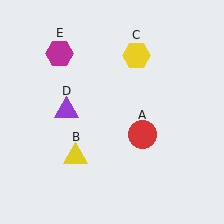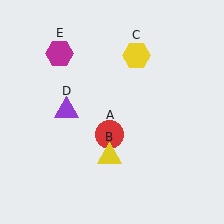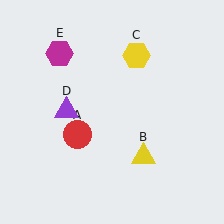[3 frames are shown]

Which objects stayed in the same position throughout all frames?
Yellow hexagon (object C) and purple triangle (object D) and magenta hexagon (object E) remained stationary.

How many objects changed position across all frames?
2 objects changed position: red circle (object A), yellow triangle (object B).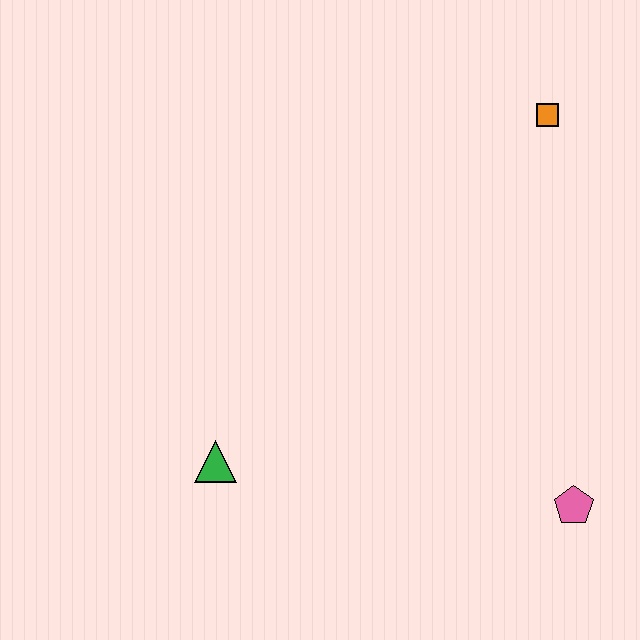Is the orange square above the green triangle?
Yes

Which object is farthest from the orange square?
The green triangle is farthest from the orange square.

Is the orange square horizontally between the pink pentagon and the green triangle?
Yes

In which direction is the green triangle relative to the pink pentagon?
The green triangle is to the left of the pink pentagon.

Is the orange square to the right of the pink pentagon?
No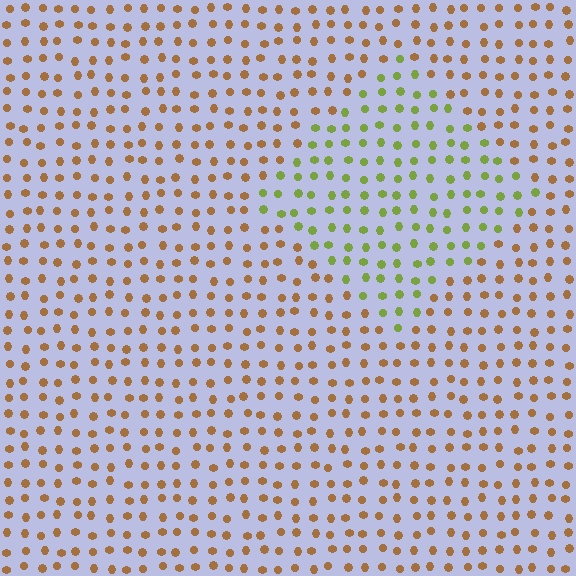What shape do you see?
I see a diamond.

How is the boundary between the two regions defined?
The boundary is defined purely by a slight shift in hue (about 56 degrees). Spacing, size, and orientation are identical on both sides.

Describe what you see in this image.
The image is filled with small brown elements in a uniform arrangement. A diamond-shaped region is visible where the elements are tinted to a slightly different hue, forming a subtle color boundary.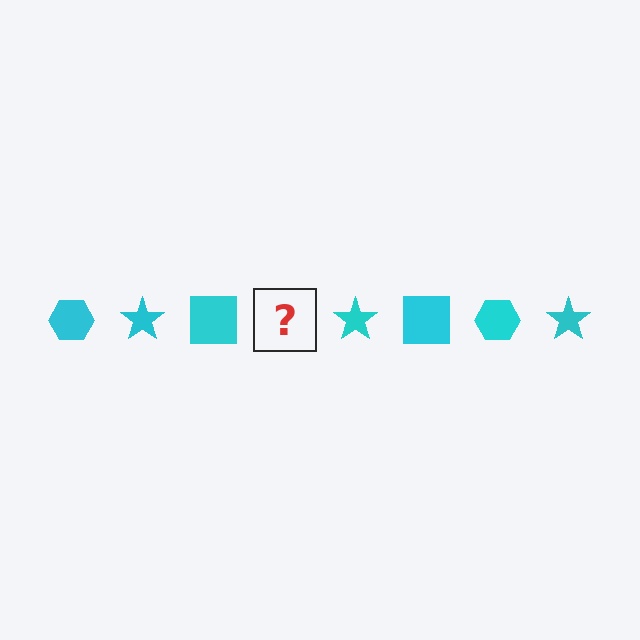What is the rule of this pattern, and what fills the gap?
The rule is that the pattern cycles through hexagon, star, square shapes in cyan. The gap should be filled with a cyan hexagon.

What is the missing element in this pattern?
The missing element is a cyan hexagon.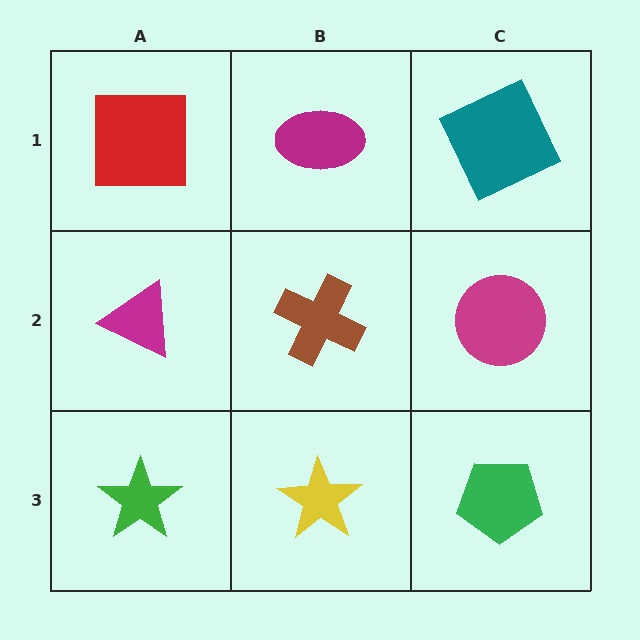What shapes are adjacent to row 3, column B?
A brown cross (row 2, column B), a green star (row 3, column A), a green pentagon (row 3, column C).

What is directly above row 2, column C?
A teal square.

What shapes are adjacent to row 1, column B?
A brown cross (row 2, column B), a red square (row 1, column A), a teal square (row 1, column C).